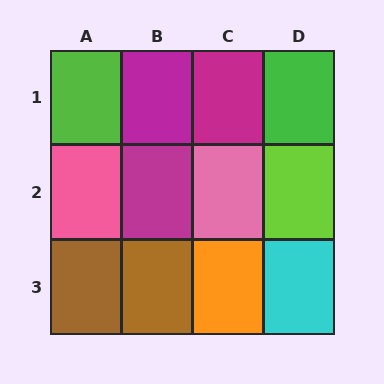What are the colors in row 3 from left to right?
Brown, brown, orange, cyan.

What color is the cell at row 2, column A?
Pink.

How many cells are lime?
2 cells are lime.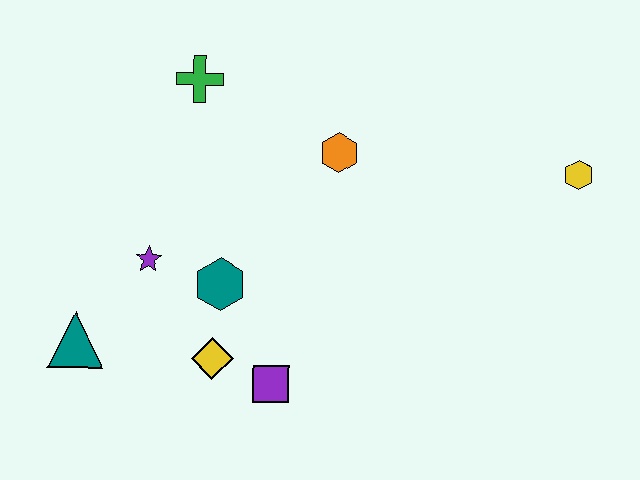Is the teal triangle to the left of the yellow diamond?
Yes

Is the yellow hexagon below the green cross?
Yes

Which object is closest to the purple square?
The yellow diamond is closest to the purple square.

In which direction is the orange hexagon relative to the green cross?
The orange hexagon is to the right of the green cross.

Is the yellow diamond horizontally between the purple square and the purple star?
Yes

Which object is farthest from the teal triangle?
The yellow hexagon is farthest from the teal triangle.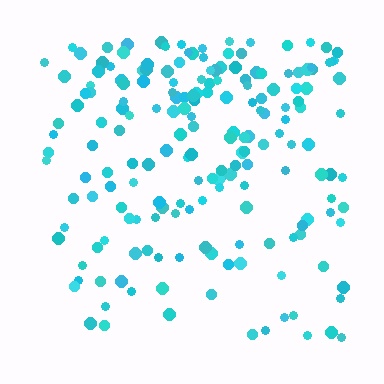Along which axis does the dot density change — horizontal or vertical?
Vertical.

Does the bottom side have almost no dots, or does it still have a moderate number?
Still a moderate number, just noticeably fewer than the top.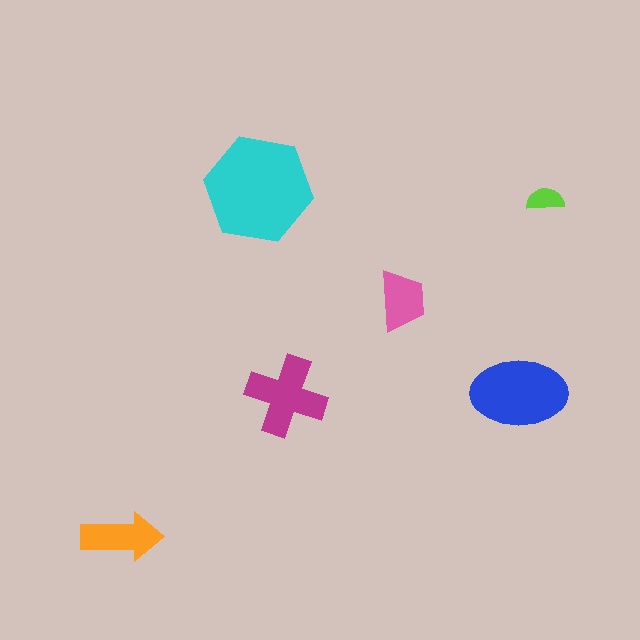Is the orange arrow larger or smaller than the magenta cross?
Smaller.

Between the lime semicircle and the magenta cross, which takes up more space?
The magenta cross.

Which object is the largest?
The cyan hexagon.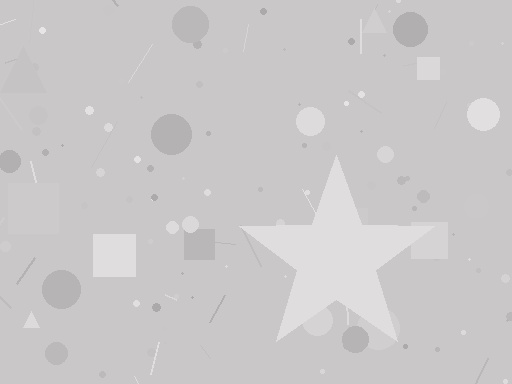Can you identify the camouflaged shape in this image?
The camouflaged shape is a star.